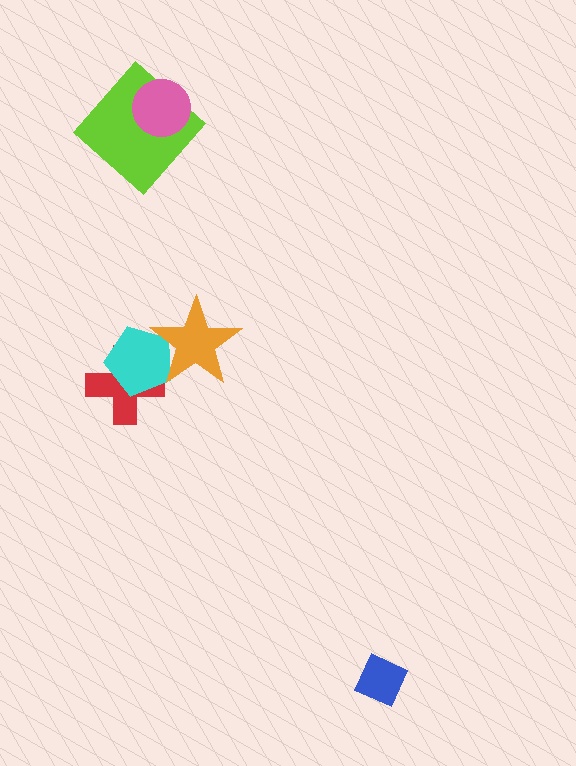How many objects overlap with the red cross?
1 object overlaps with the red cross.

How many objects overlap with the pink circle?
1 object overlaps with the pink circle.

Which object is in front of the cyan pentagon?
The orange star is in front of the cyan pentagon.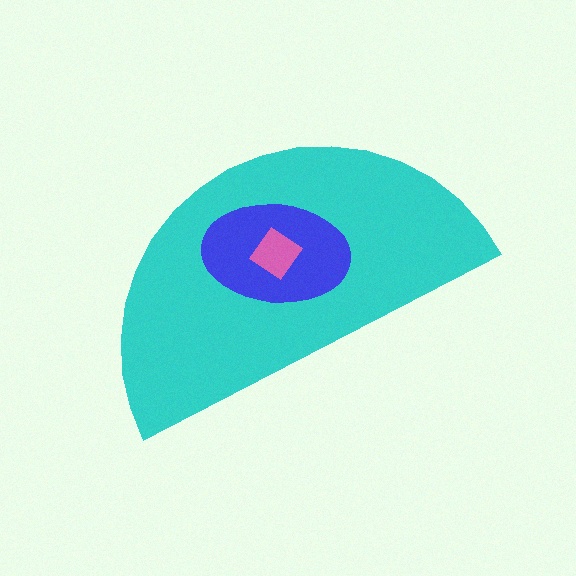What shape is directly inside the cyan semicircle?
The blue ellipse.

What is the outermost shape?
The cyan semicircle.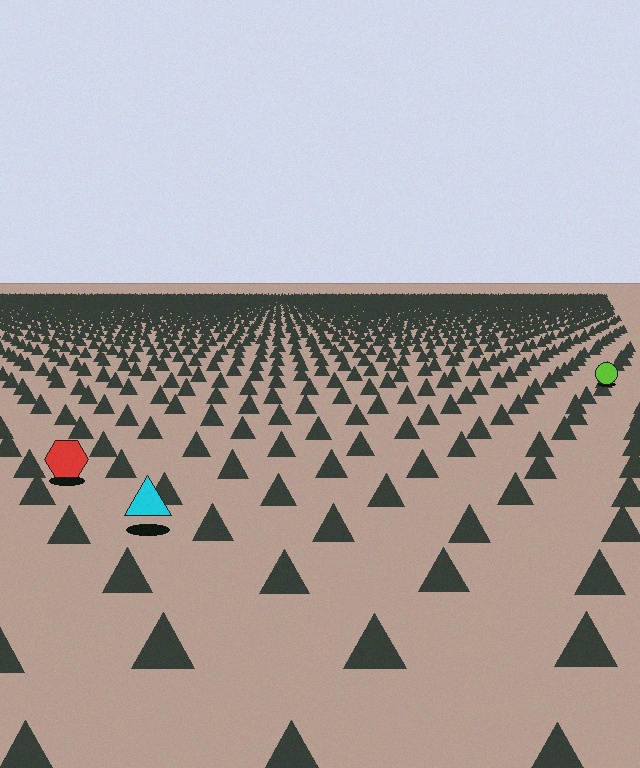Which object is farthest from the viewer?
The lime circle is farthest from the viewer. It appears smaller and the ground texture around it is denser.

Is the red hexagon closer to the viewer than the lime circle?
Yes. The red hexagon is closer — you can tell from the texture gradient: the ground texture is coarser near it.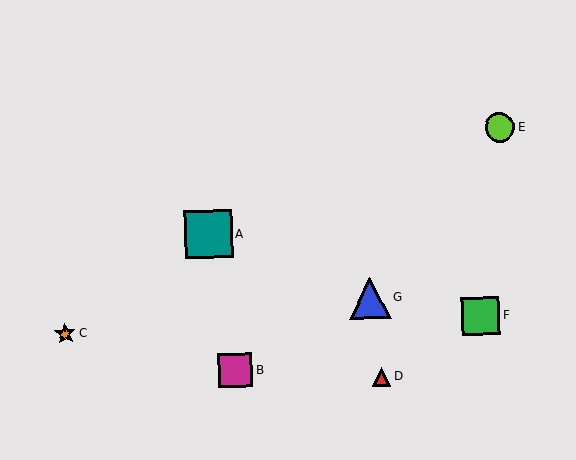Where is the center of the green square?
The center of the green square is at (480, 316).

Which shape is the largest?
The teal square (labeled A) is the largest.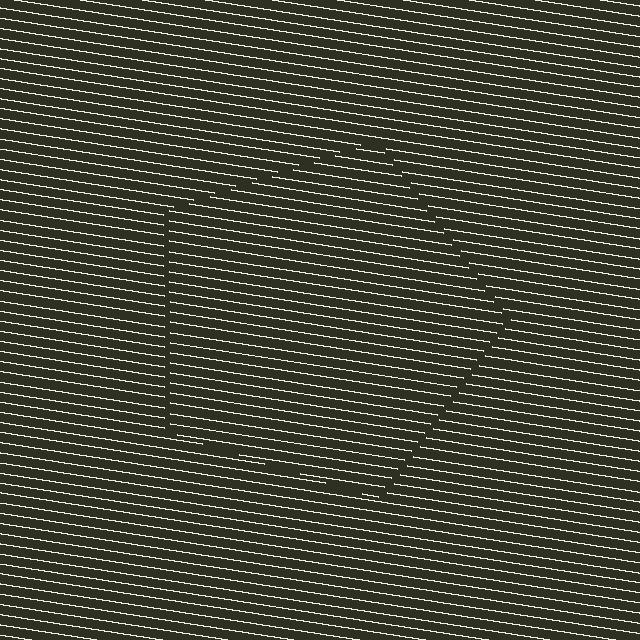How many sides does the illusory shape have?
5 sides — the line-ends trace a pentagon.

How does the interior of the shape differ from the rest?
The interior of the shape contains the same grating, shifted by half a period — the contour is defined by the phase discontinuity where line-ends from the inner and outer gratings abut.